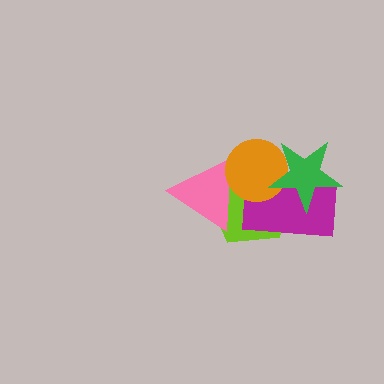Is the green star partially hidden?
No, no other shape covers it.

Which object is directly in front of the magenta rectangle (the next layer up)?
The orange circle is directly in front of the magenta rectangle.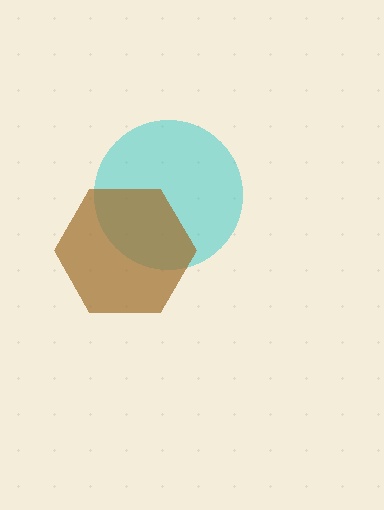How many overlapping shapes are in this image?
There are 2 overlapping shapes in the image.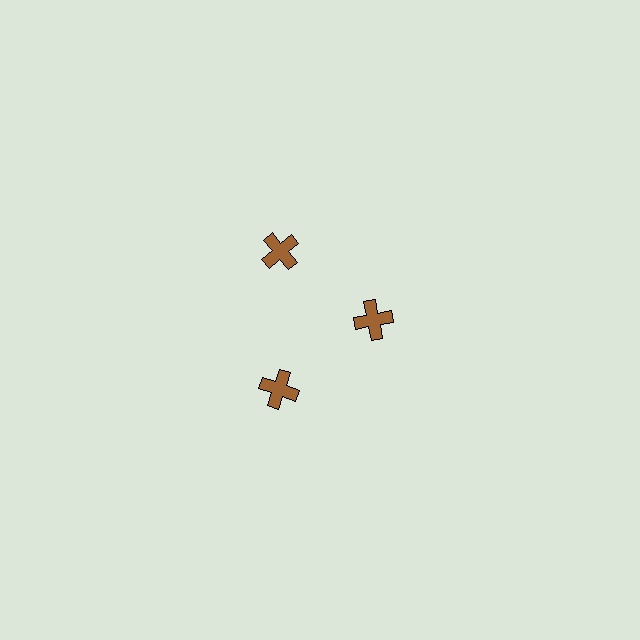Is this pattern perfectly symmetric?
No. The 3 brown crosses are arranged in a ring, but one element near the 3 o'clock position is pulled inward toward the center, breaking the 3-fold rotational symmetry.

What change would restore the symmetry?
The symmetry would be restored by moving it outward, back onto the ring so that all 3 crosses sit at equal angles and equal distance from the center.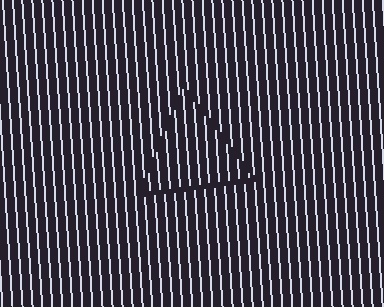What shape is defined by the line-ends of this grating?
An illusory triangle. The interior of the shape contains the same grating, shifted by half a period — the contour is defined by the phase discontinuity where line-ends from the inner and outer gratings abut.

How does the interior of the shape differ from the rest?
The interior of the shape contains the same grating, shifted by half a period — the contour is defined by the phase discontinuity where line-ends from the inner and outer gratings abut.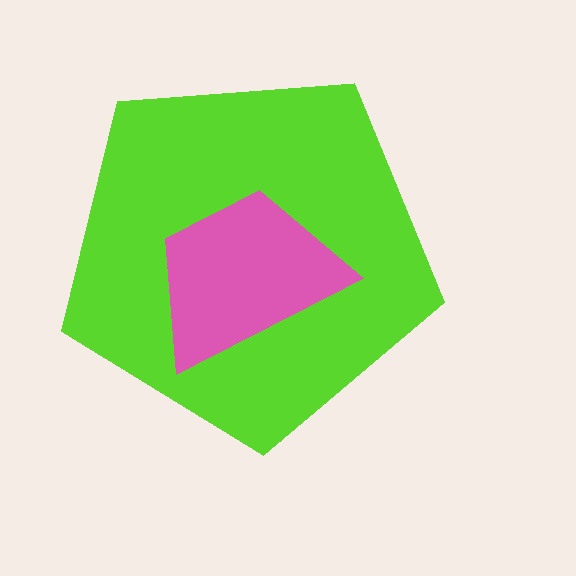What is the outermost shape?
The lime pentagon.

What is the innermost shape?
The pink trapezoid.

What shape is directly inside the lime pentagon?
The pink trapezoid.